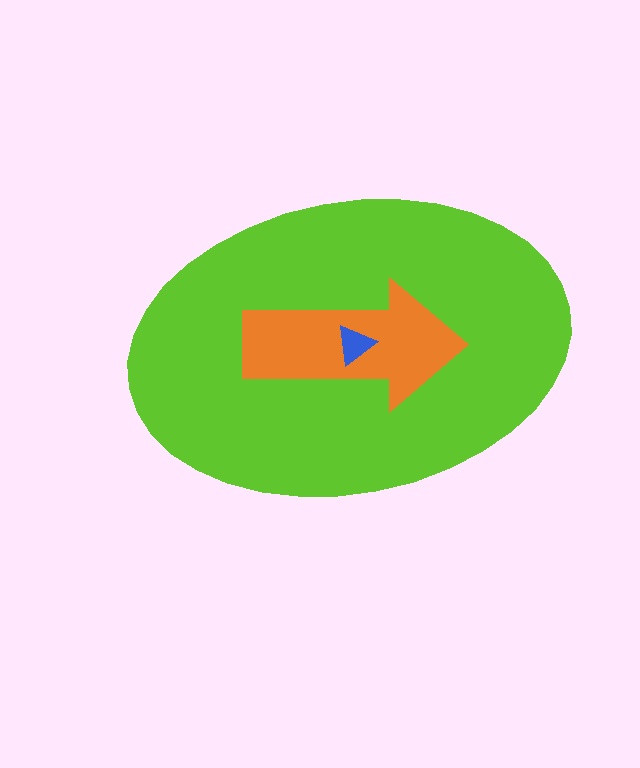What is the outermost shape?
The lime ellipse.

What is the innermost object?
The blue triangle.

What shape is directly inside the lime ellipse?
The orange arrow.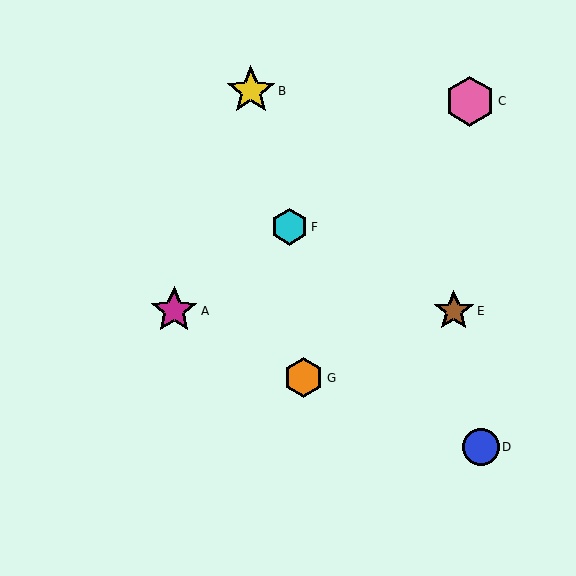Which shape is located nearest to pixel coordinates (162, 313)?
The magenta star (labeled A) at (174, 311) is nearest to that location.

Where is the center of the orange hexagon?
The center of the orange hexagon is at (303, 378).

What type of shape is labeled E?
Shape E is a brown star.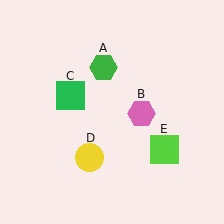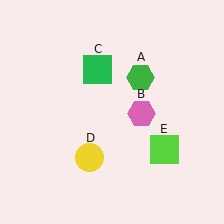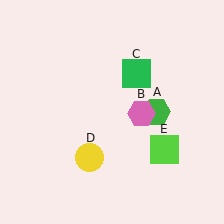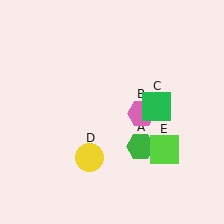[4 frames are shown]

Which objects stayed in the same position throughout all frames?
Pink hexagon (object B) and yellow circle (object D) and lime square (object E) remained stationary.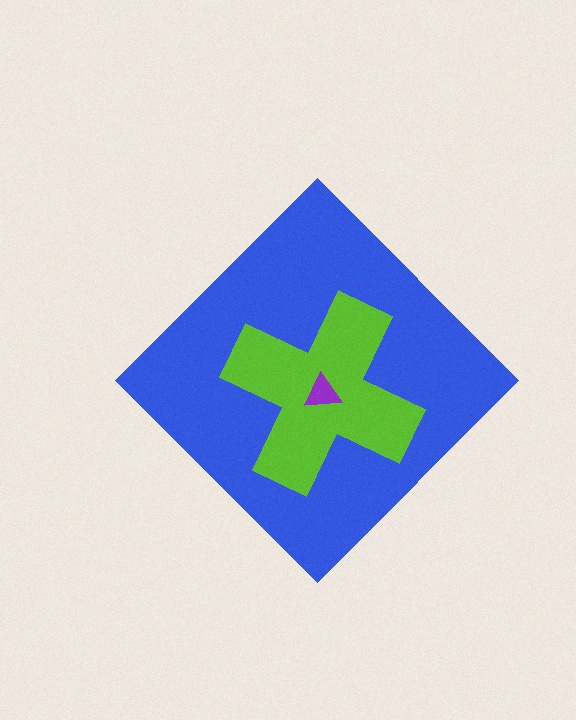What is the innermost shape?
The purple triangle.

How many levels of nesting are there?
3.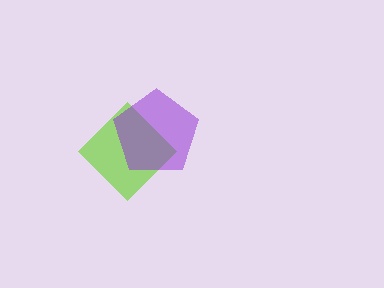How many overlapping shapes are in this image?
There are 2 overlapping shapes in the image.